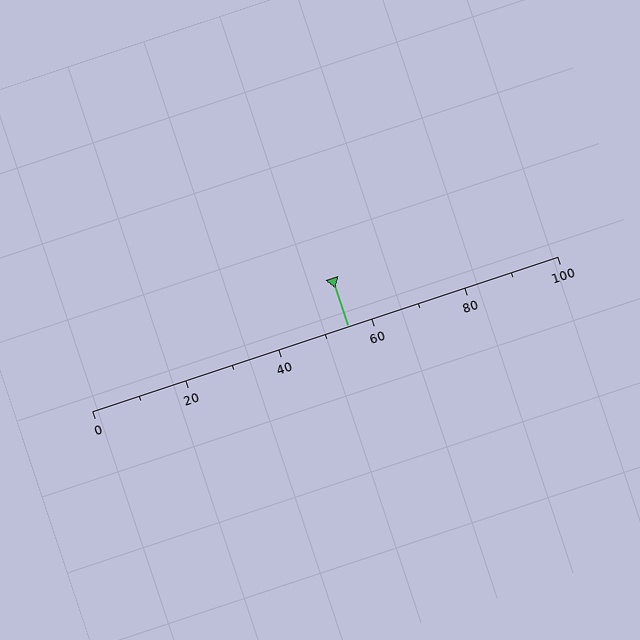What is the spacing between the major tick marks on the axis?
The major ticks are spaced 20 apart.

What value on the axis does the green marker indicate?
The marker indicates approximately 55.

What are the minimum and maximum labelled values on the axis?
The axis runs from 0 to 100.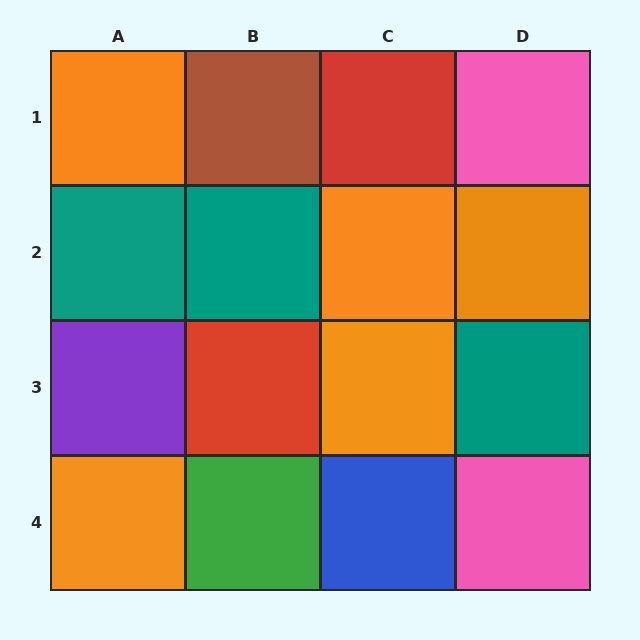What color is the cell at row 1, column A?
Orange.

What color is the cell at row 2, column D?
Orange.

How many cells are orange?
5 cells are orange.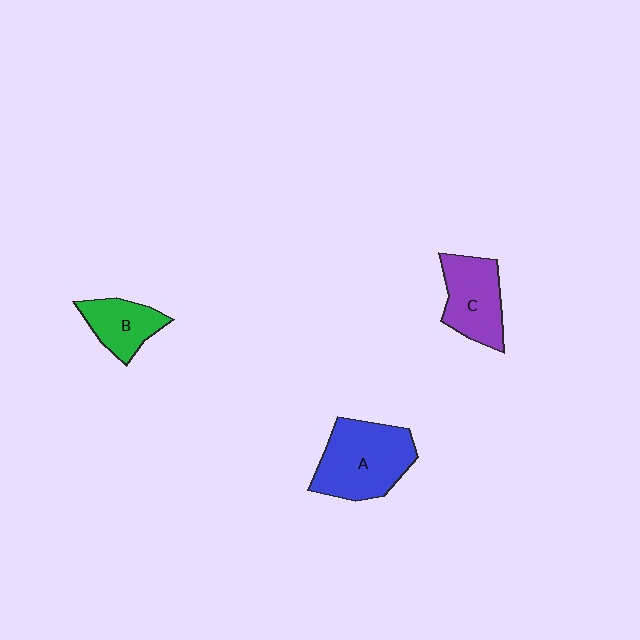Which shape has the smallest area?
Shape B (green).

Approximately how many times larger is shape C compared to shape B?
Approximately 1.3 times.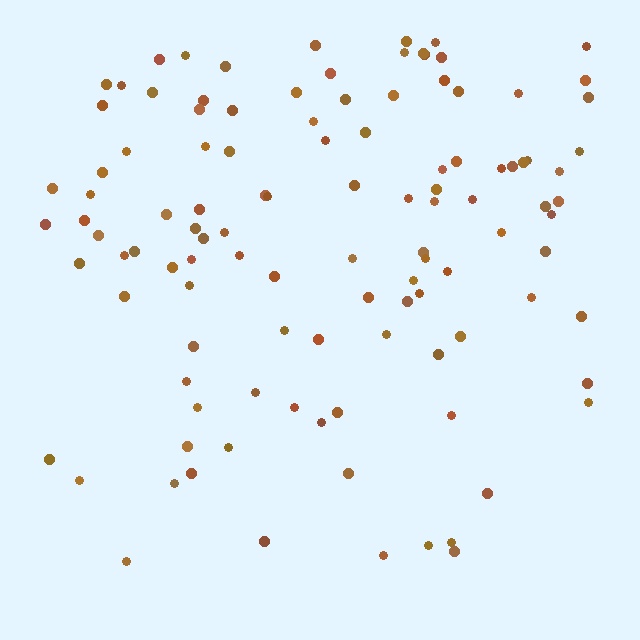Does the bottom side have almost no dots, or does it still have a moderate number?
Still a moderate number, just noticeably fewer than the top.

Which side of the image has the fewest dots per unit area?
The bottom.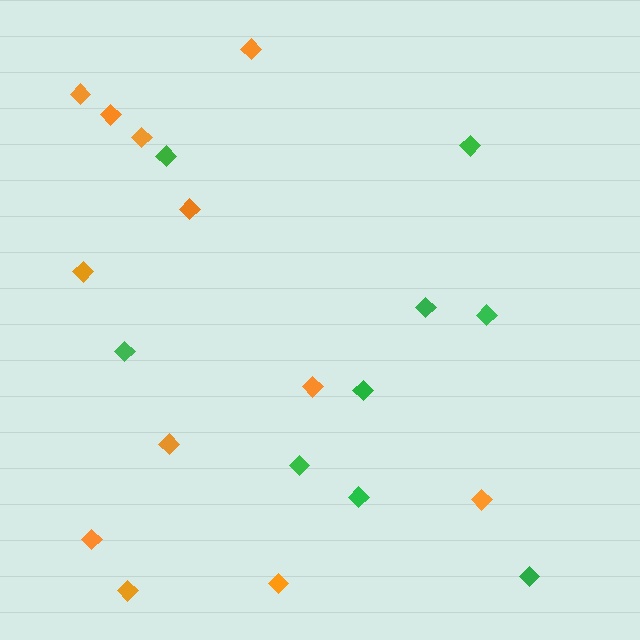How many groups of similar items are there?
There are 2 groups: one group of green diamonds (9) and one group of orange diamonds (12).